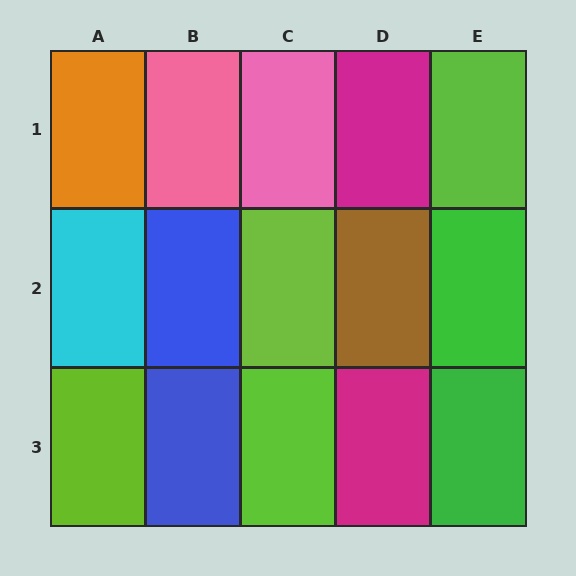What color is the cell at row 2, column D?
Brown.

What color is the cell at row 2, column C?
Lime.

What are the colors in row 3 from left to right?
Lime, blue, lime, magenta, green.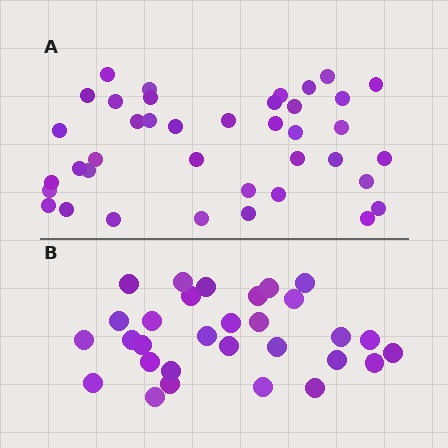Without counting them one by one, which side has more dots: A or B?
Region A (the top region) has more dots.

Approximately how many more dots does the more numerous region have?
Region A has roughly 8 or so more dots than region B.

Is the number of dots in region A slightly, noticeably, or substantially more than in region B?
Region A has noticeably more, but not dramatically so. The ratio is roughly 1.3 to 1.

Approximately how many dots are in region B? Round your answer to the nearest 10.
About 30 dots.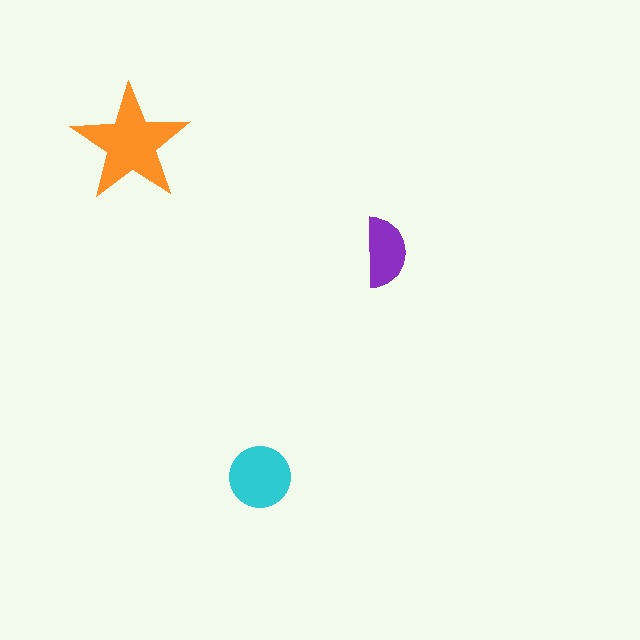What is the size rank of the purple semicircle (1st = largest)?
3rd.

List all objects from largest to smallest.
The orange star, the cyan circle, the purple semicircle.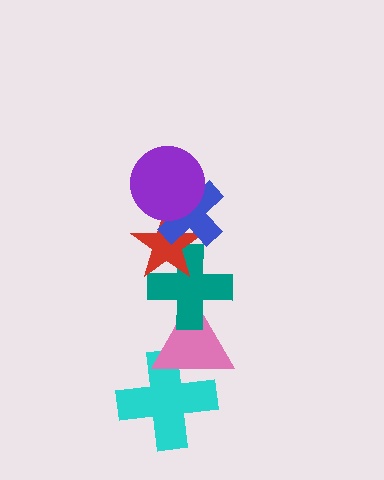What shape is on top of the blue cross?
The purple circle is on top of the blue cross.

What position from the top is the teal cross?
The teal cross is 4th from the top.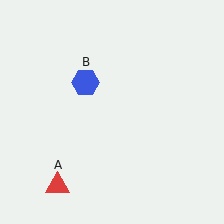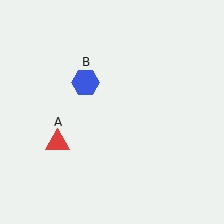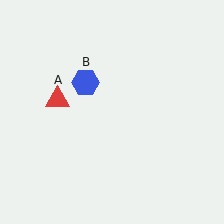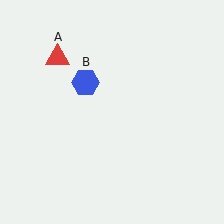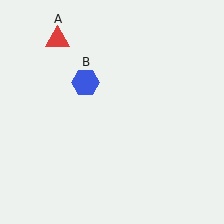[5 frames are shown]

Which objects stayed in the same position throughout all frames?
Blue hexagon (object B) remained stationary.